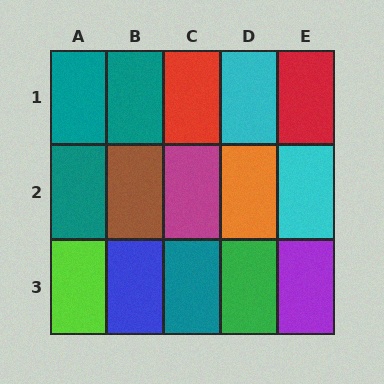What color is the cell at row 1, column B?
Teal.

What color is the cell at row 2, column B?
Brown.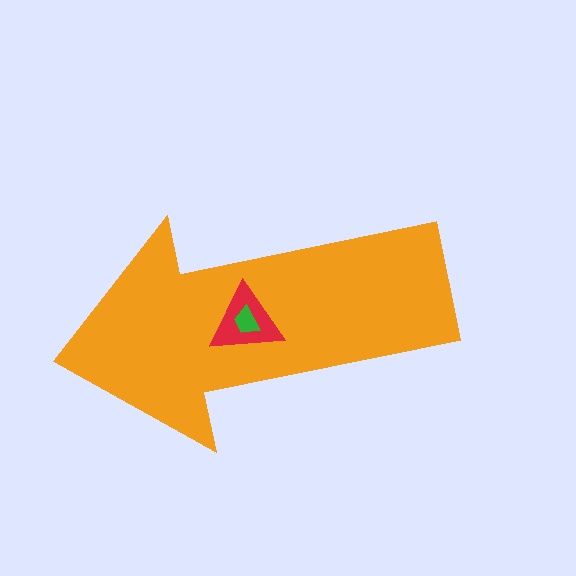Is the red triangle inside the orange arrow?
Yes.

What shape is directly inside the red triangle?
The green trapezoid.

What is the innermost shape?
The green trapezoid.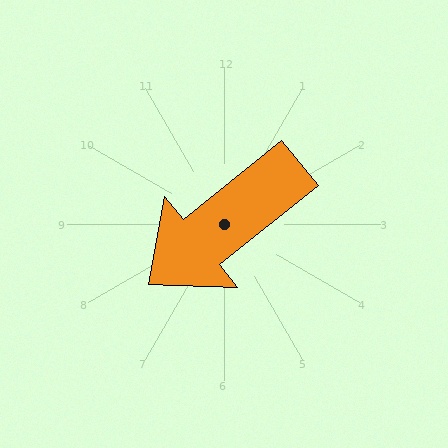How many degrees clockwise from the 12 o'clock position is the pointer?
Approximately 231 degrees.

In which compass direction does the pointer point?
Southwest.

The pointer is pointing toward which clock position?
Roughly 8 o'clock.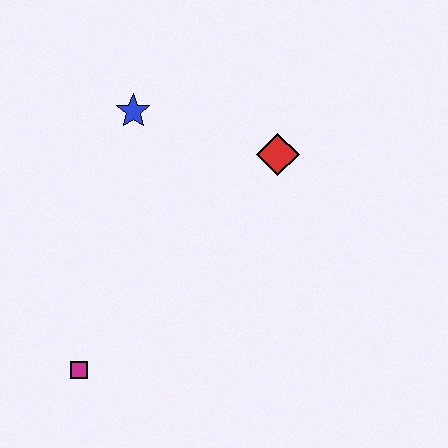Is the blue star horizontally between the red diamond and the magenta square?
Yes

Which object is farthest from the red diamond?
The magenta square is farthest from the red diamond.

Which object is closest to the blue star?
The red diamond is closest to the blue star.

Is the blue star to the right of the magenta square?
Yes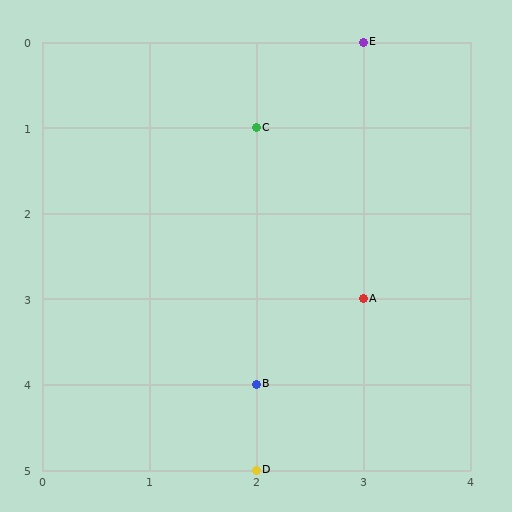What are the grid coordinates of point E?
Point E is at grid coordinates (3, 0).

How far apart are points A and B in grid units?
Points A and B are 1 column and 1 row apart (about 1.4 grid units diagonally).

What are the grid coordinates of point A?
Point A is at grid coordinates (3, 3).